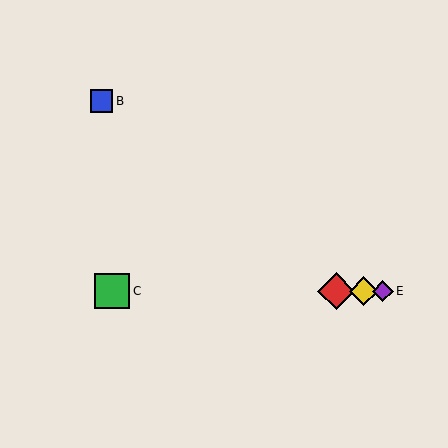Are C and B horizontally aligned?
No, C is at y≈291 and B is at y≈101.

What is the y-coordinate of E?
Object E is at y≈291.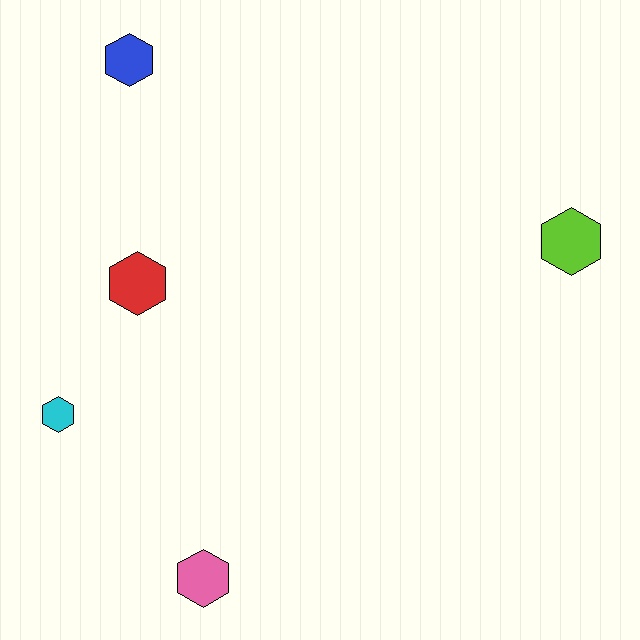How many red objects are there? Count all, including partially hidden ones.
There is 1 red object.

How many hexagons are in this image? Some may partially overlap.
There are 5 hexagons.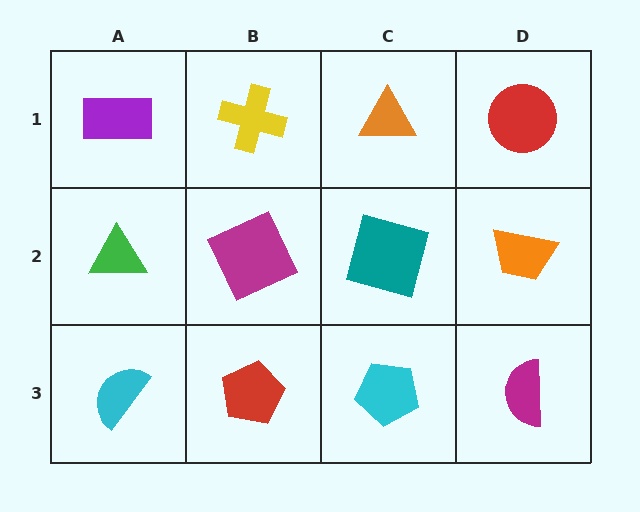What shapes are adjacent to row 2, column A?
A purple rectangle (row 1, column A), a cyan semicircle (row 3, column A), a magenta square (row 2, column B).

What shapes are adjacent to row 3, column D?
An orange trapezoid (row 2, column D), a cyan pentagon (row 3, column C).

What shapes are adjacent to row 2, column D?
A red circle (row 1, column D), a magenta semicircle (row 3, column D), a teal square (row 2, column C).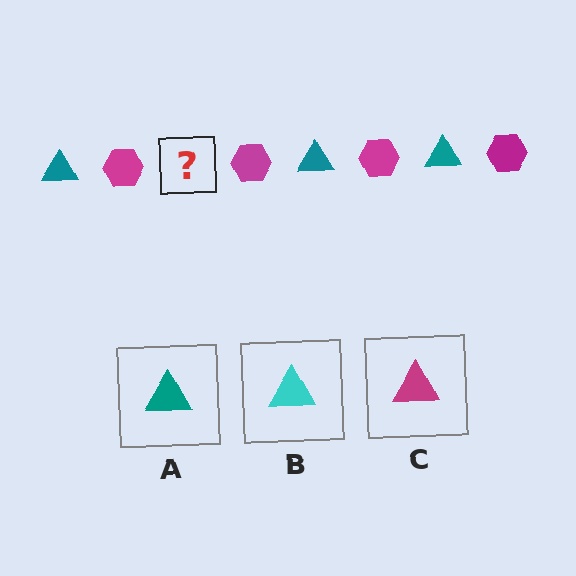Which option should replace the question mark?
Option A.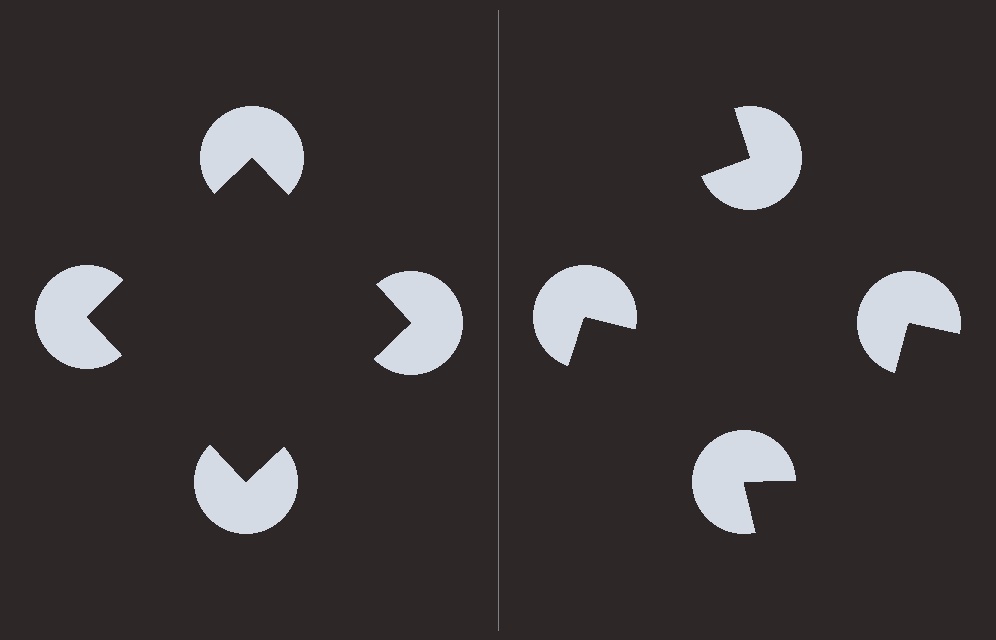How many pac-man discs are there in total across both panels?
8 — 4 on each side.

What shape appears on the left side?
An illusory square.